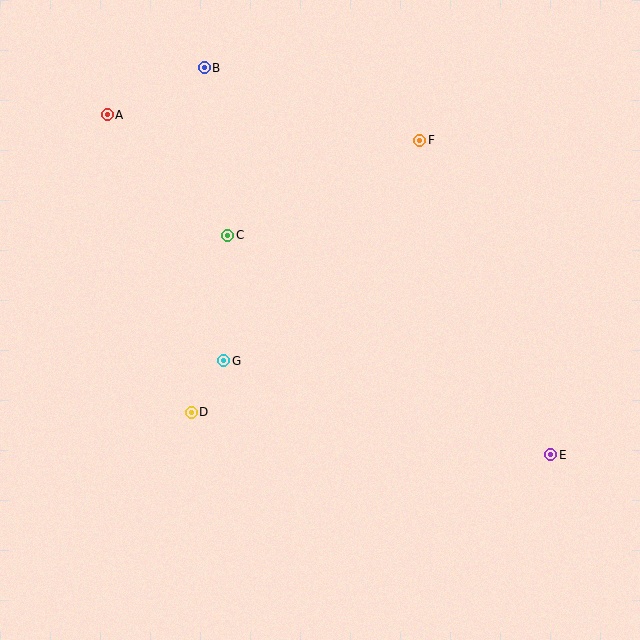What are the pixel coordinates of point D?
Point D is at (191, 412).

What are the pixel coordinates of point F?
Point F is at (420, 140).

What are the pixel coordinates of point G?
Point G is at (223, 361).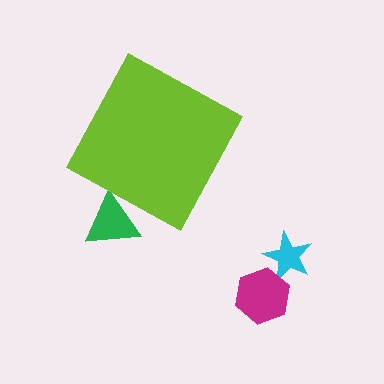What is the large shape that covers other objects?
A lime diamond.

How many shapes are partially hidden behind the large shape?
1 shape is partially hidden.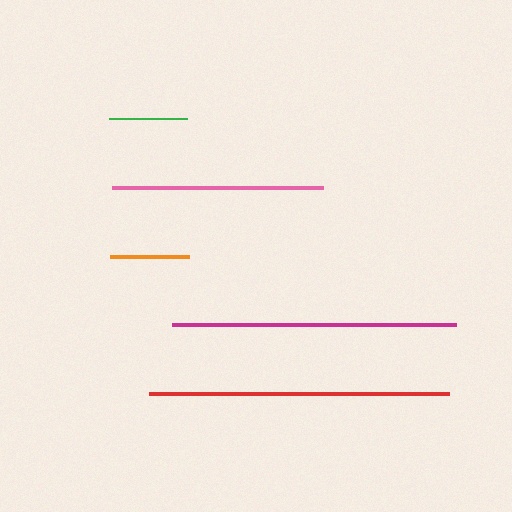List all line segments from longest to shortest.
From longest to shortest: red, magenta, pink, orange, green.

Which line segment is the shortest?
The green line is the shortest at approximately 78 pixels.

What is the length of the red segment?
The red segment is approximately 299 pixels long.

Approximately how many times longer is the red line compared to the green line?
The red line is approximately 3.8 times the length of the green line.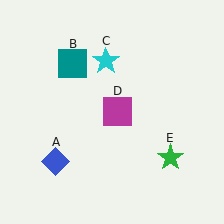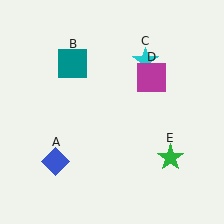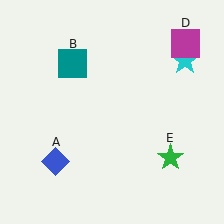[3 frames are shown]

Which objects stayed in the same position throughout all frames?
Blue diamond (object A) and teal square (object B) and green star (object E) remained stationary.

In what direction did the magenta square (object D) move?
The magenta square (object D) moved up and to the right.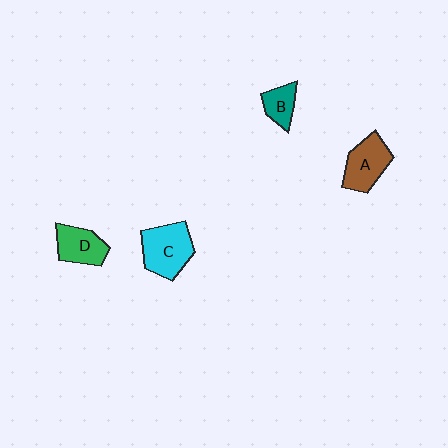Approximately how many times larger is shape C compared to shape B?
Approximately 2.1 times.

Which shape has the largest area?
Shape C (cyan).